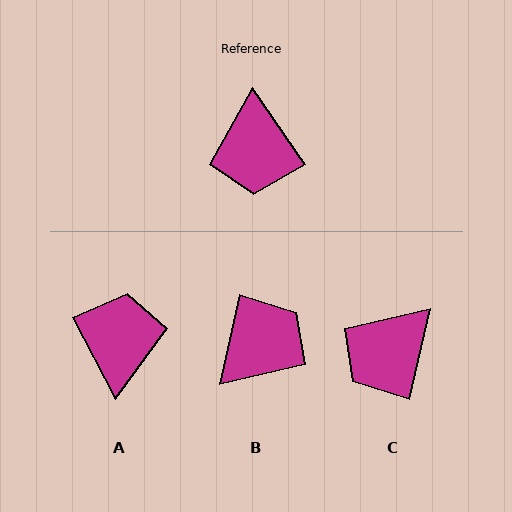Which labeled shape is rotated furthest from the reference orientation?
A, about 173 degrees away.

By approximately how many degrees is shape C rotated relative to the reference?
Approximately 47 degrees clockwise.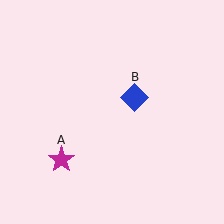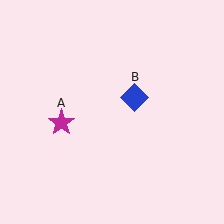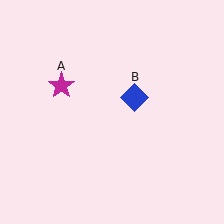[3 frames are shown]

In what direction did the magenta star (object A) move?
The magenta star (object A) moved up.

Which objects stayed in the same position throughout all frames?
Blue diamond (object B) remained stationary.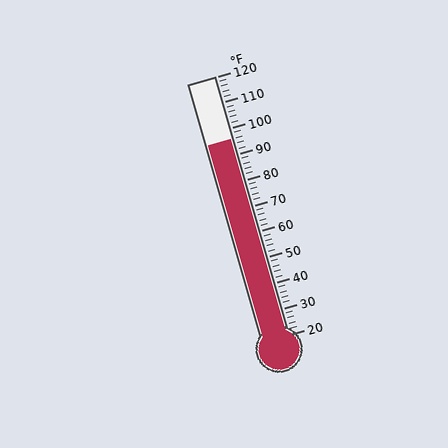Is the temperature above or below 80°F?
The temperature is above 80°F.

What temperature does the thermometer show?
The thermometer shows approximately 96°F.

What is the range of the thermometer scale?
The thermometer scale ranges from 20°F to 120°F.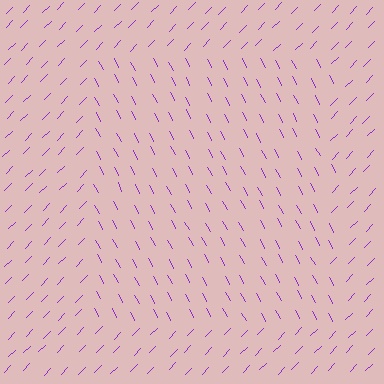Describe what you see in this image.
The image is filled with small purple line segments. A rectangle region in the image has lines oriented differently from the surrounding lines, creating a visible texture boundary.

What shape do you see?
I see a rectangle.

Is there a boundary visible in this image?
Yes, there is a texture boundary formed by a change in line orientation.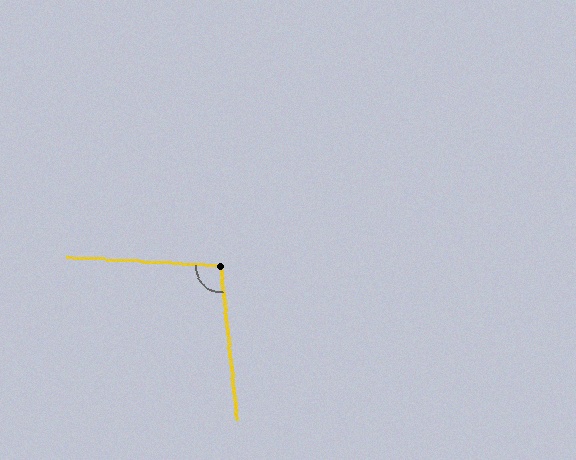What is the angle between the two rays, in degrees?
Approximately 99 degrees.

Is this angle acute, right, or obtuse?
It is obtuse.